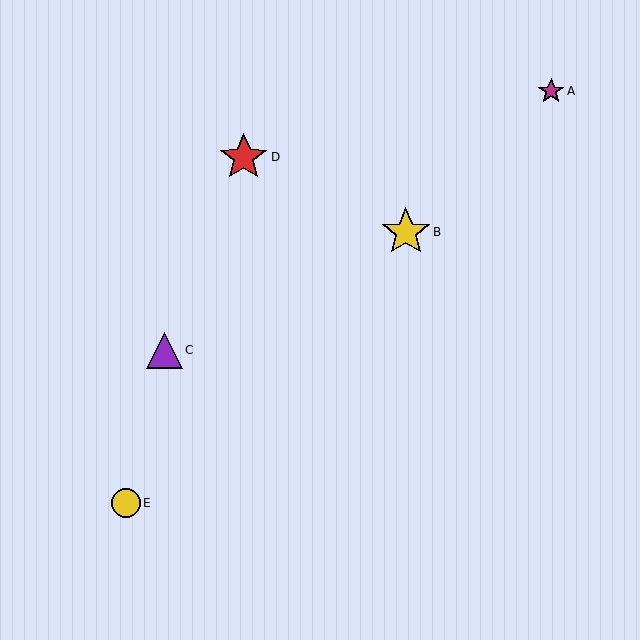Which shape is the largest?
The yellow star (labeled B) is the largest.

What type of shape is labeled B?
Shape B is a yellow star.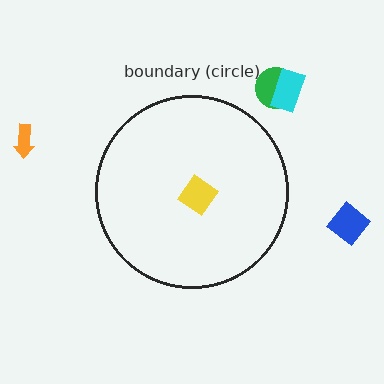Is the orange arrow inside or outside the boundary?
Outside.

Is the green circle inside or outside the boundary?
Outside.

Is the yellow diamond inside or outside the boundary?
Inside.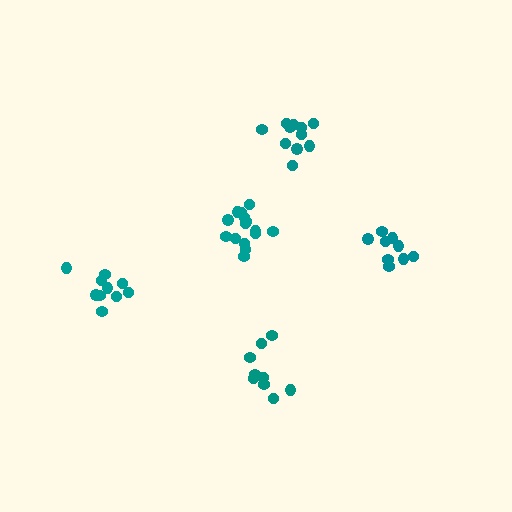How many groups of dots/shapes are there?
There are 5 groups.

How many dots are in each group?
Group 1: 12 dots, Group 2: 15 dots, Group 3: 9 dots, Group 4: 10 dots, Group 5: 9 dots (55 total).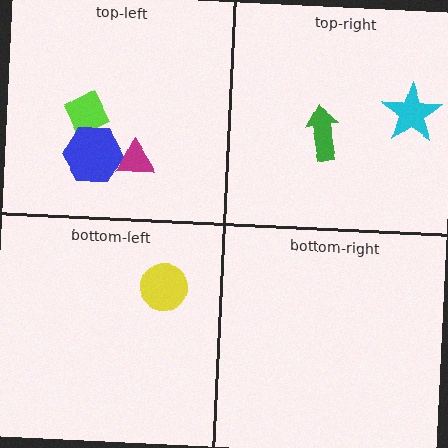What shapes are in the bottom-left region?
The yellow circle.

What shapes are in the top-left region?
The lime diamond, the magenta triangle, the blue hexagon.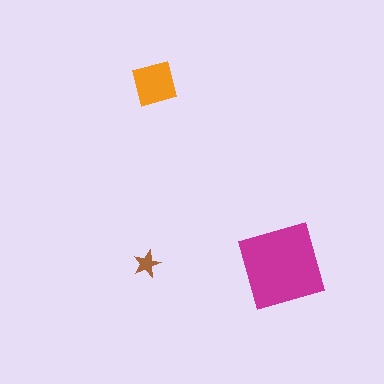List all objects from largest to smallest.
The magenta diamond, the orange square, the brown star.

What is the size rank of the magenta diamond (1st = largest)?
1st.